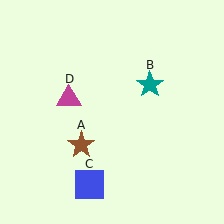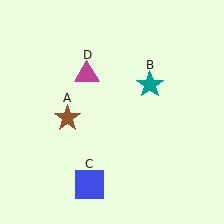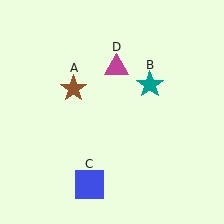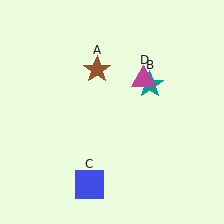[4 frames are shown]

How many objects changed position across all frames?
2 objects changed position: brown star (object A), magenta triangle (object D).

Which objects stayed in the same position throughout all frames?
Teal star (object B) and blue square (object C) remained stationary.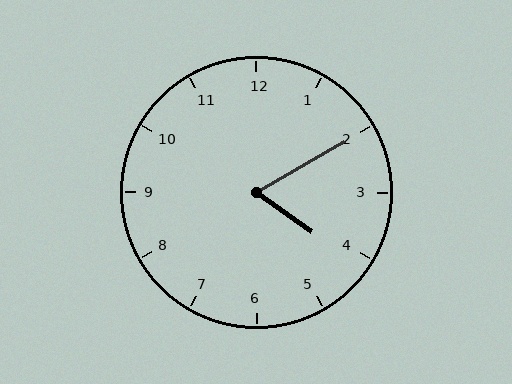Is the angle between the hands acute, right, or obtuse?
It is acute.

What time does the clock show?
4:10.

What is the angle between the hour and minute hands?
Approximately 65 degrees.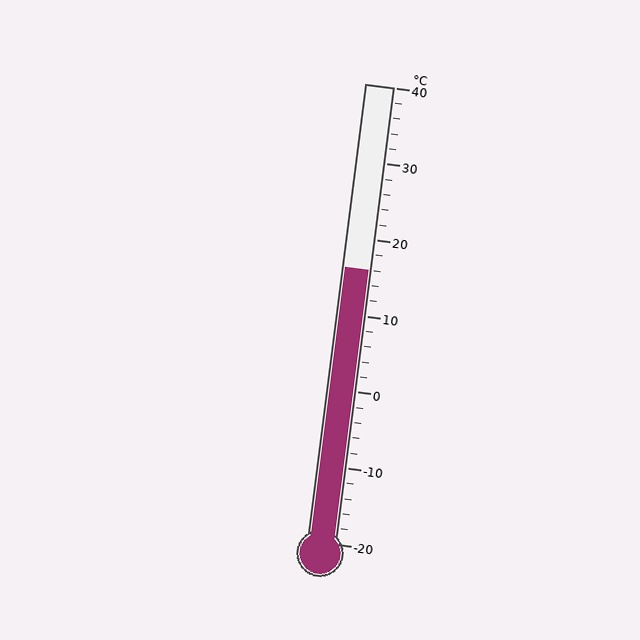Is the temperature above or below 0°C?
The temperature is above 0°C.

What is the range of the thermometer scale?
The thermometer scale ranges from -20°C to 40°C.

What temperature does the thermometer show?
The thermometer shows approximately 16°C.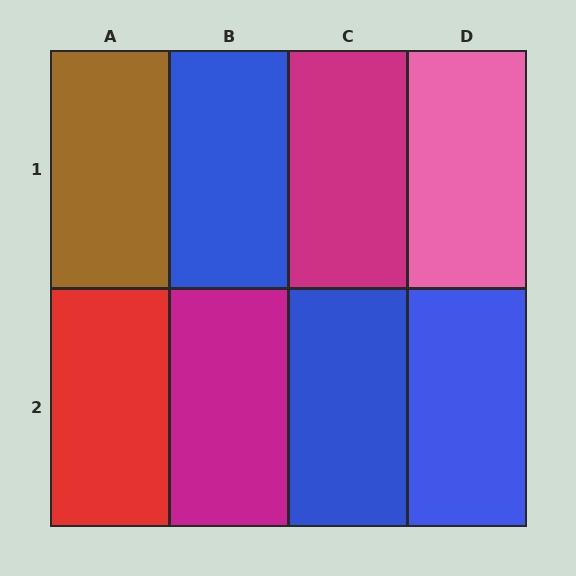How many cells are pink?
1 cell is pink.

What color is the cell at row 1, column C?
Magenta.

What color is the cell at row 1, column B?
Blue.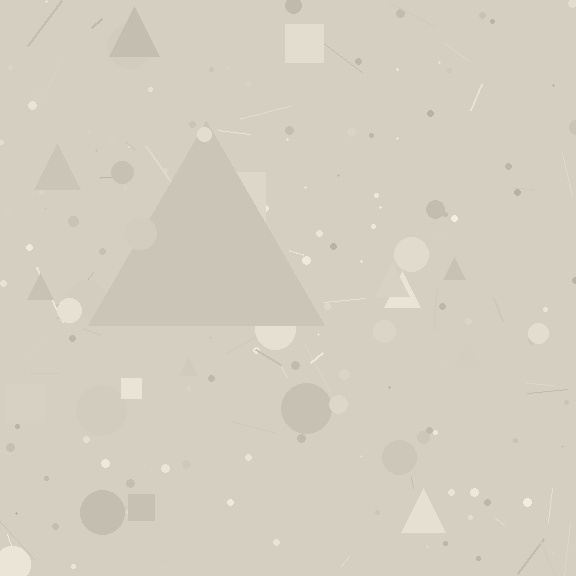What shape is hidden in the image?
A triangle is hidden in the image.